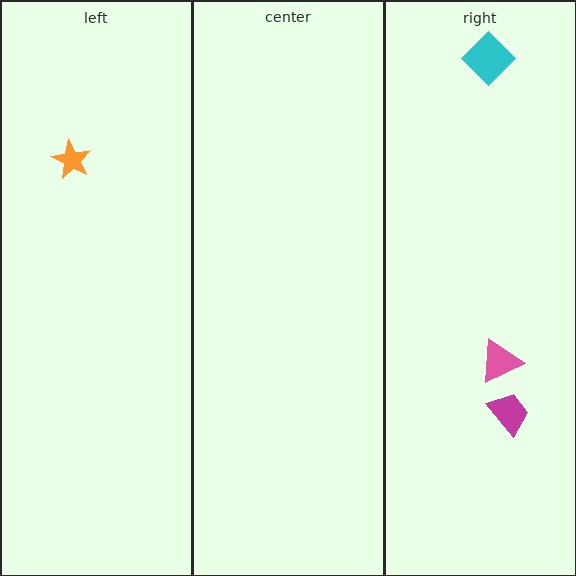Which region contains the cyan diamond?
The right region.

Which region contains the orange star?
The left region.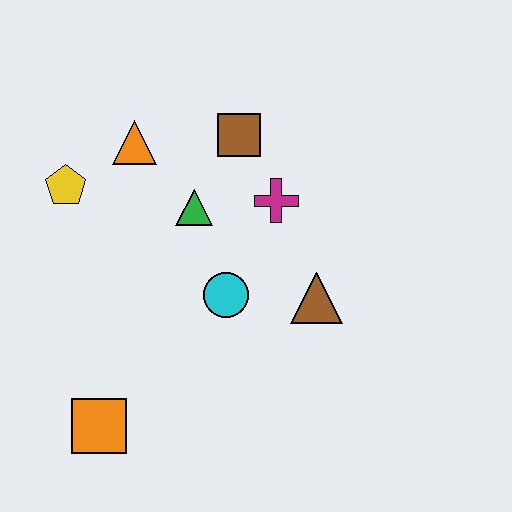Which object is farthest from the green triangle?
The orange square is farthest from the green triangle.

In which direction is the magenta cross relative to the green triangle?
The magenta cross is to the right of the green triangle.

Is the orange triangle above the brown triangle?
Yes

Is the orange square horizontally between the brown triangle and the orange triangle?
No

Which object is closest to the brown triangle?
The cyan circle is closest to the brown triangle.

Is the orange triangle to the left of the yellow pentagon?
No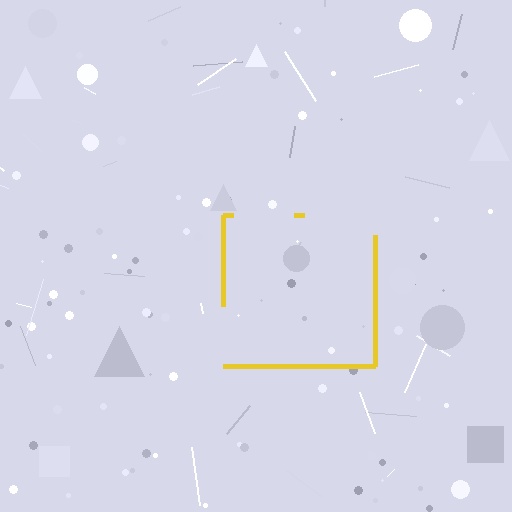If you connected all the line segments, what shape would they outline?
They would outline a square.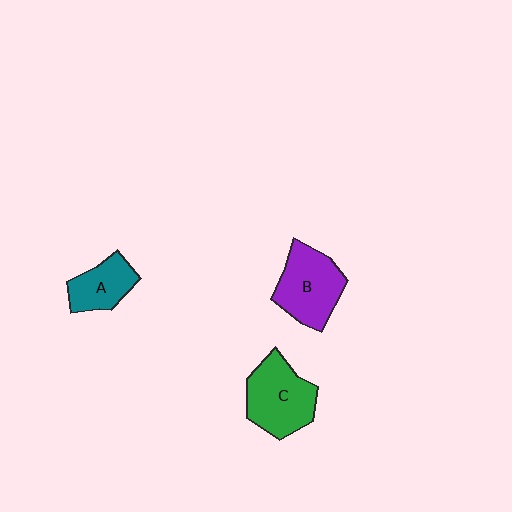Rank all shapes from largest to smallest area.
From largest to smallest: C (green), B (purple), A (teal).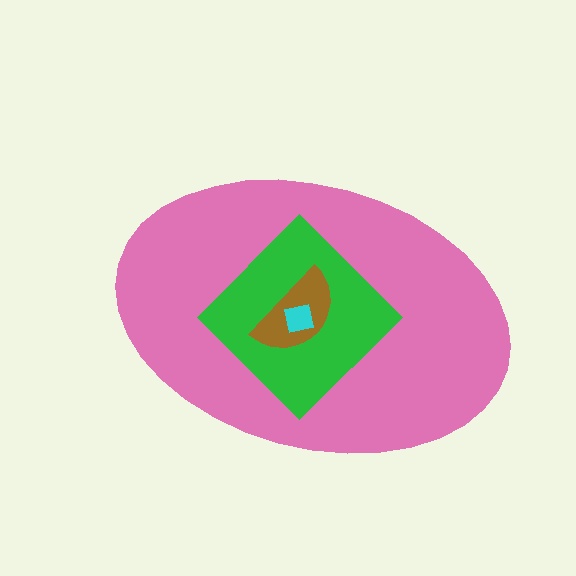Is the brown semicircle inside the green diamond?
Yes.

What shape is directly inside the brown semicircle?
The cyan square.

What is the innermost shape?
The cyan square.